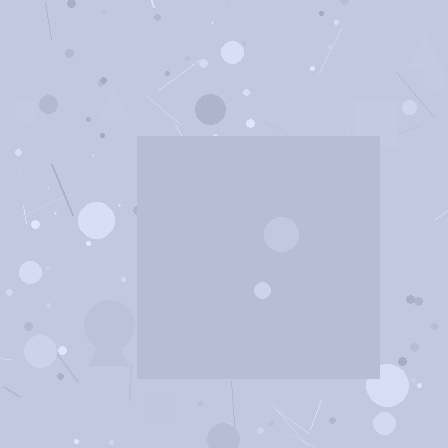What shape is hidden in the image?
A square is hidden in the image.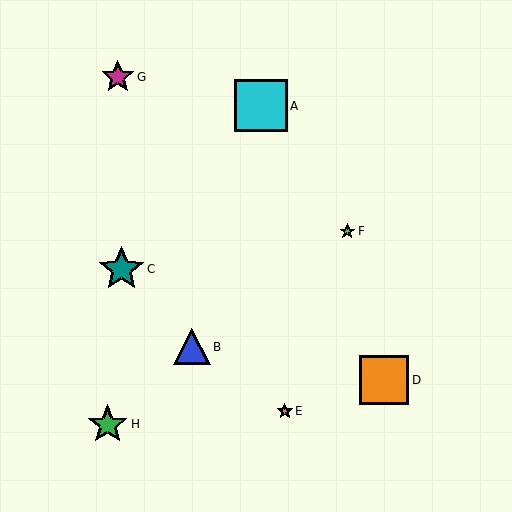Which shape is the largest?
The cyan square (labeled A) is the largest.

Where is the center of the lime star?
The center of the lime star is at (347, 231).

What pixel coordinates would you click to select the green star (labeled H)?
Click at (108, 424) to select the green star H.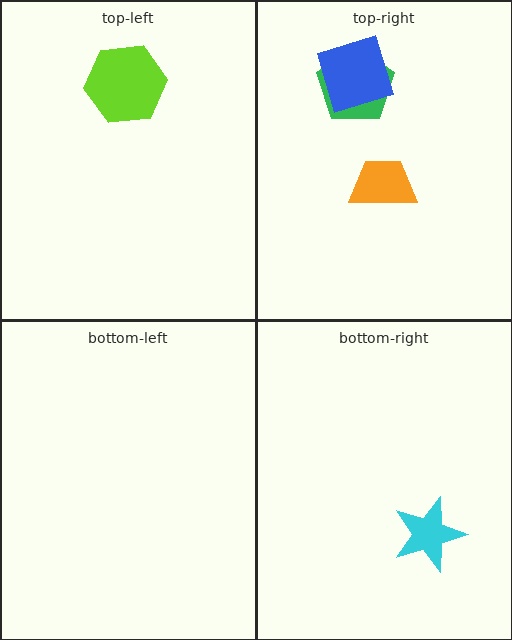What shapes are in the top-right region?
The green pentagon, the blue diamond, the orange trapezoid.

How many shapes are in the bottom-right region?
1.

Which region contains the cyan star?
The bottom-right region.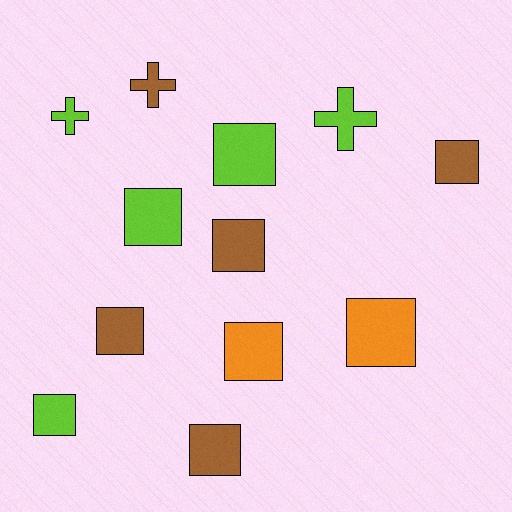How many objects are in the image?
There are 12 objects.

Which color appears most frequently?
Lime, with 5 objects.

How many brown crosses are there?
There is 1 brown cross.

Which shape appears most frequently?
Square, with 9 objects.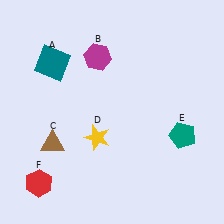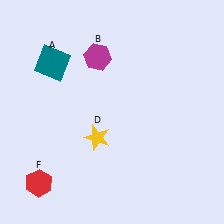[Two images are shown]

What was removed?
The brown triangle (C), the teal pentagon (E) were removed in Image 2.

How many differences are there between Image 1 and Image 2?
There are 2 differences between the two images.